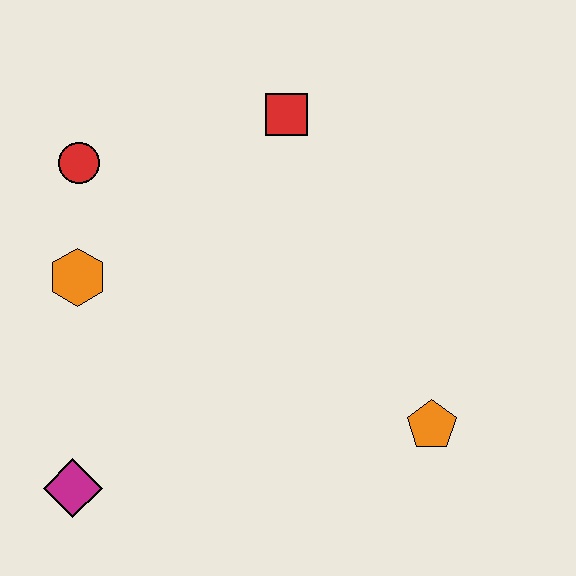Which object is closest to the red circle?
The orange hexagon is closest to the red circle.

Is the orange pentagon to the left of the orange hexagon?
No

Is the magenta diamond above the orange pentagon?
No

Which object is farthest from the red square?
The magenta diamond is farthest from the red square.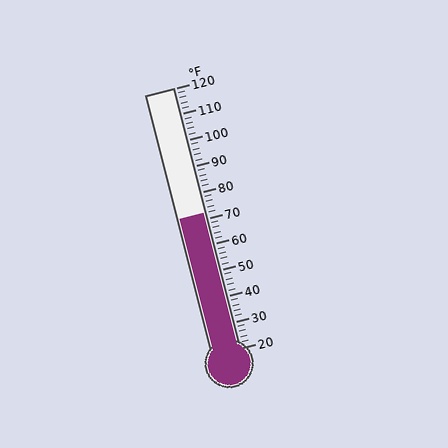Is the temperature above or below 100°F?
The temperature is below 100°F.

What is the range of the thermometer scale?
The thermometer scale ranges from 20°F to 120°F.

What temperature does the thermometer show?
The thermometer shows approximately 72°F.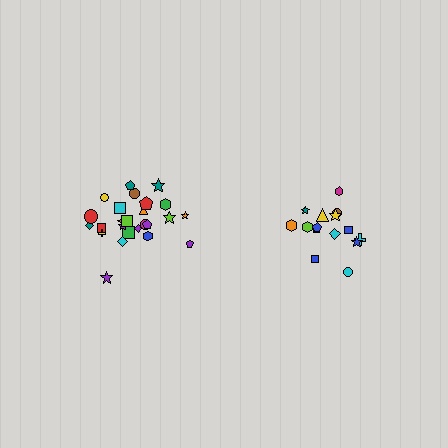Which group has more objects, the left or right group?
The left group.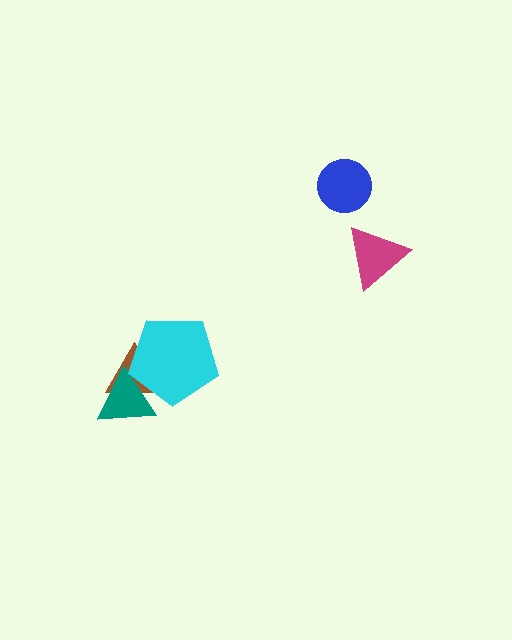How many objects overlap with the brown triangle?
2 objects overlap with the brown triangle.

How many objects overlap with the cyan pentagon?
2 objects overlap with the cyan pentagon.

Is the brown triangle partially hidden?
Yes, it is partially covered by another shape.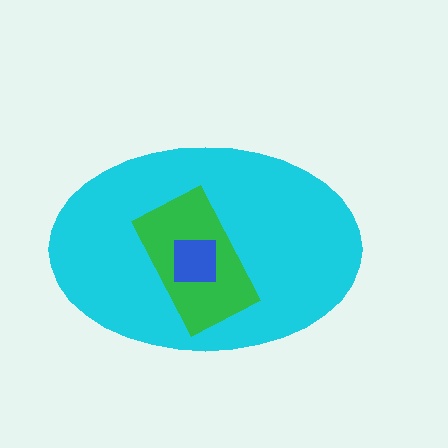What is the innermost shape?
The blue square.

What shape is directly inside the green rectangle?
The blue square.